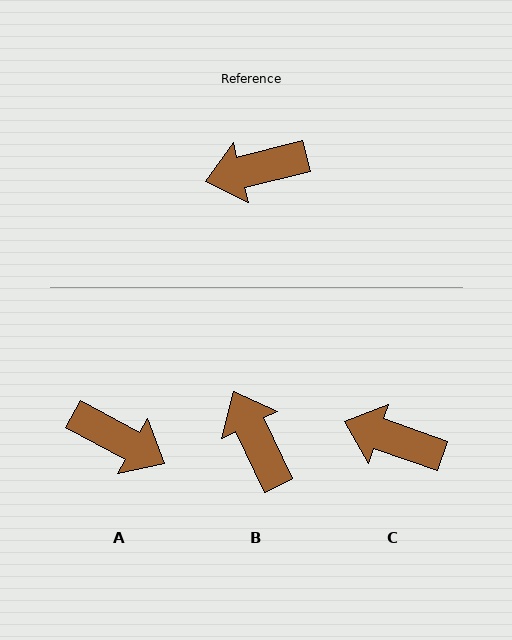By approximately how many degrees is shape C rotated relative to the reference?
Approximately 33 degrees clockwise.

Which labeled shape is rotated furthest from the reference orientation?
A, about 137 degrees away.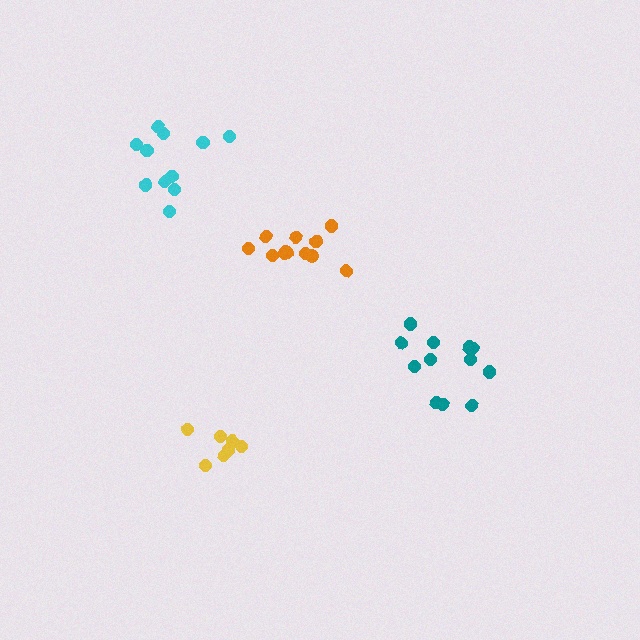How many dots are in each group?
Group 1: 7 dots, Group 2: 11 dots, Group 3: 12 dots, Group 4: 12 dots (42 total).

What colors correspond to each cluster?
The clusters are colored: yellow, cyan, teal, orange.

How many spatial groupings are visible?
There are 4 spatial groupings.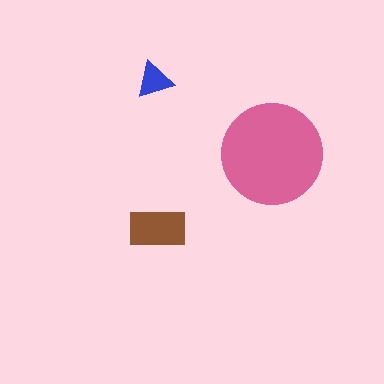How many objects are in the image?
There are 3 objects in the image.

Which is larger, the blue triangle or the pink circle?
The pink circle.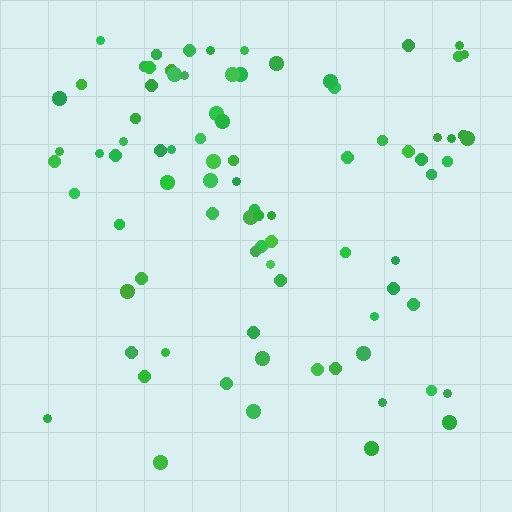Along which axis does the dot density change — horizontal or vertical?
Vertical.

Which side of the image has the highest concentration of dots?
The top.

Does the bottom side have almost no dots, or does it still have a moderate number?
Still a moderate number, just noticeably fewer than the top.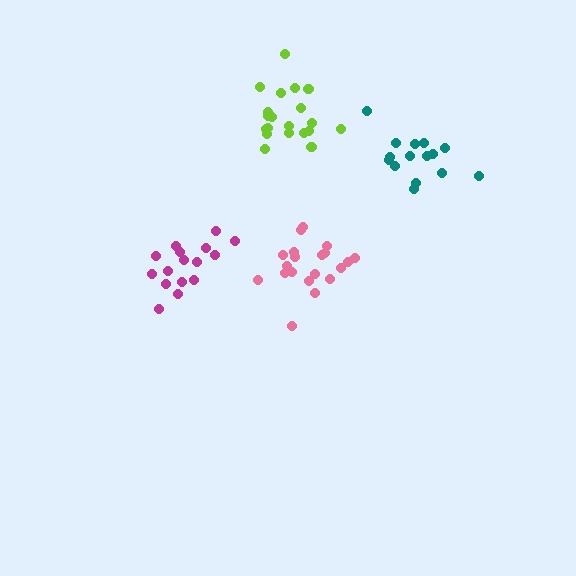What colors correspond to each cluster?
The clusters are colored: pink, lime, magenta, teal.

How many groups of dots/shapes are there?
There are 4 groups.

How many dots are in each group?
Group 1: 20 dots, Group 2: 20 dots, Group 3: 16 dots, Group 4: 15 dots (71 total).